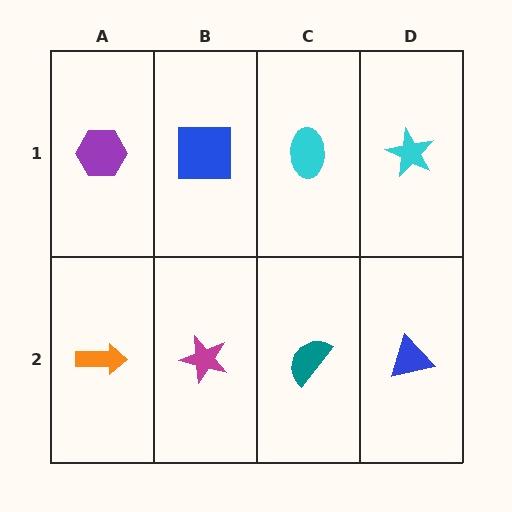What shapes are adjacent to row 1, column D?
A blue triangle (row 2, column D), a cyan ellipse (row 1, column C).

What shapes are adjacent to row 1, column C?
A teal semicircle (row 2, column C), a blue square (row 1, column B), a cyan star (row 1, column D).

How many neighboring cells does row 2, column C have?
3.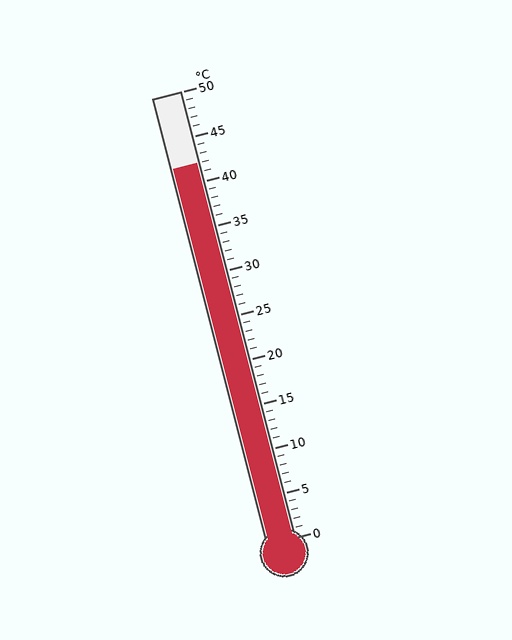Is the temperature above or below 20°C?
The temperature is above 20°C.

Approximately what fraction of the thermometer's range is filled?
The thermometer is filled to approximately 85% of its range.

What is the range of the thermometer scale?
The thermometer scale ranges from 0°C to 50°C.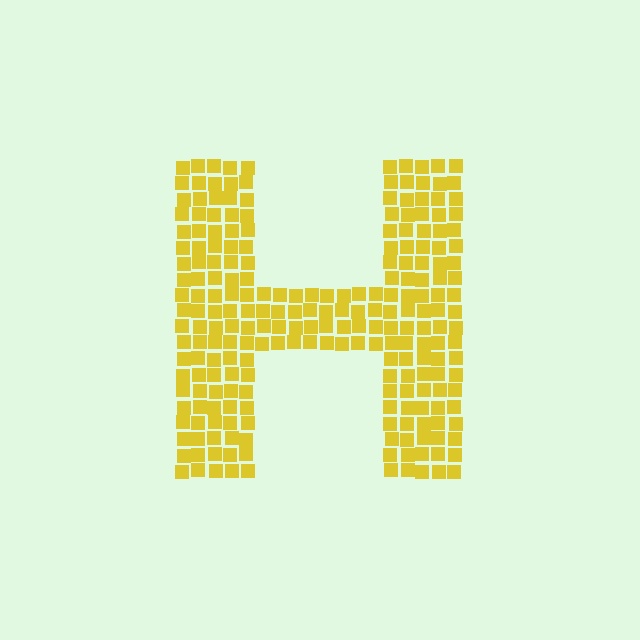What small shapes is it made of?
It is made of small squares.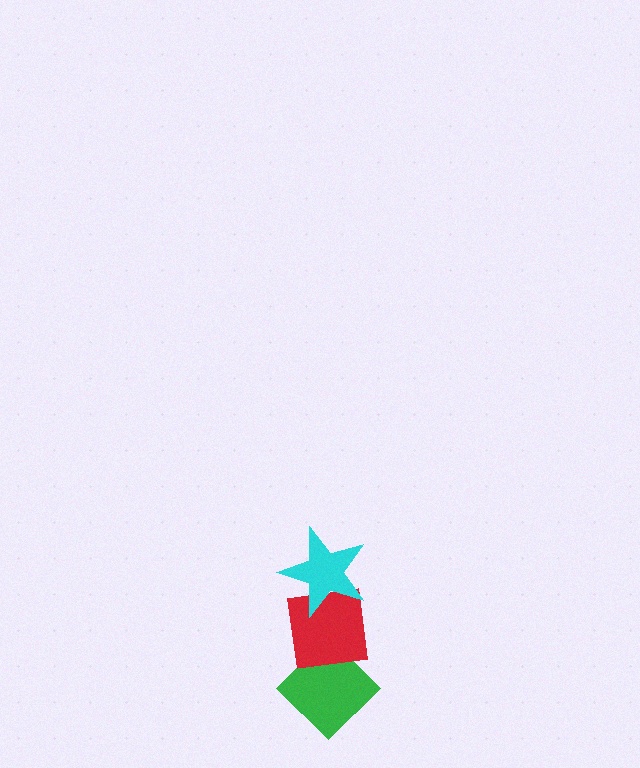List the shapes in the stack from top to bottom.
From top to bottom: the cyan star, the red square, the green diamond.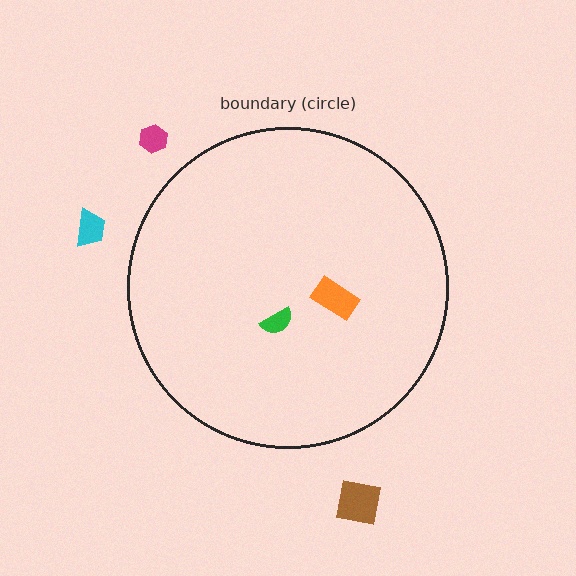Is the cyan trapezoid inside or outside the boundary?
Outside.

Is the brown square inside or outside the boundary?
Outside.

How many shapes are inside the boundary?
2 inside, 3 outside.